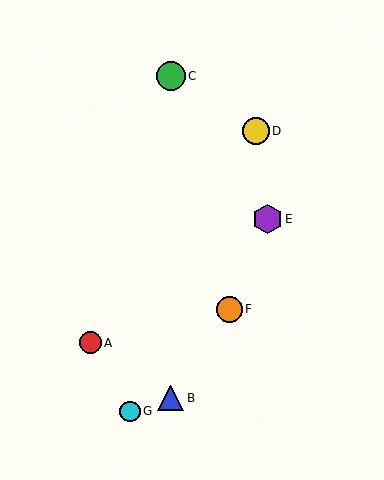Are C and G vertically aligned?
No, C is at x≈171 and G is at x≈130.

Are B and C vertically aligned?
Yes, both are at x≈171.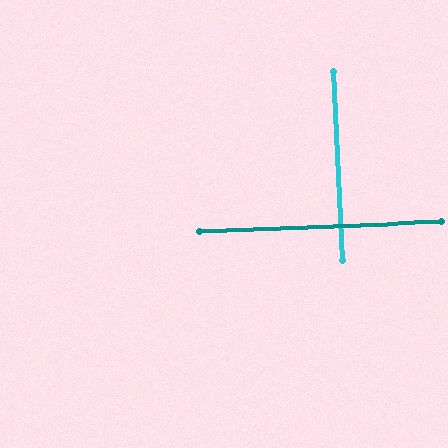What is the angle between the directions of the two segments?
Approximately 89 degrees.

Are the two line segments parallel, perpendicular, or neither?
Perpendicular — they meet at approximately 89°.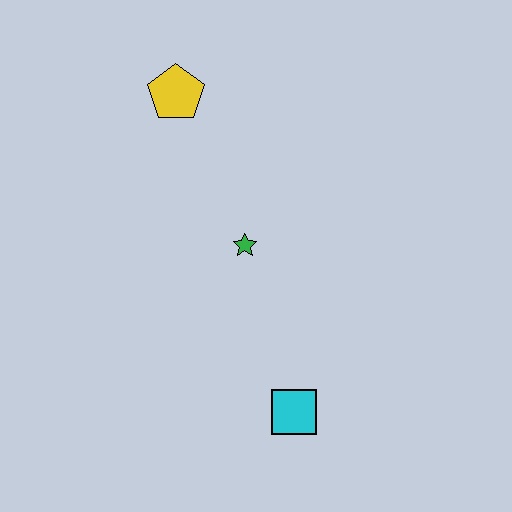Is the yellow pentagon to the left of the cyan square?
Yes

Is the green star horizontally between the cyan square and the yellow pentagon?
Yes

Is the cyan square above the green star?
No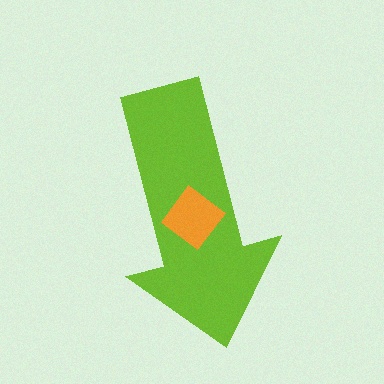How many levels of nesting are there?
2.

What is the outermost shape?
The lime arrow.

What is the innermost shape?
The orange diamond.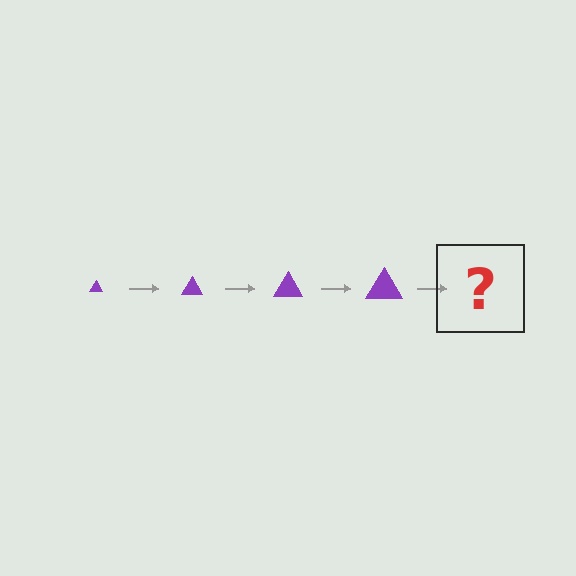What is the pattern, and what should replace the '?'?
The pattern is that the triangle gets progressively larger each step. The '?' should be a purple triangle, larger than the previous one.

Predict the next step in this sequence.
The next step is a purple triangle, larger than the previous one.